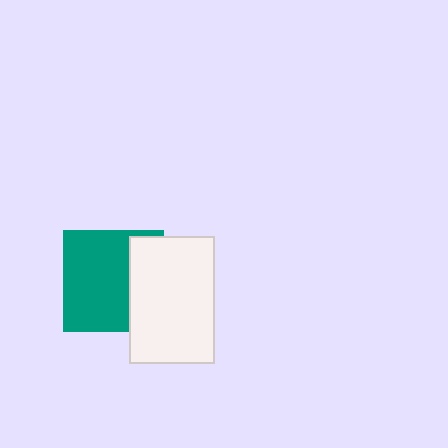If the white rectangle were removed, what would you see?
You would see the complete teal square.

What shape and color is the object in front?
The object in front is a white rectangle.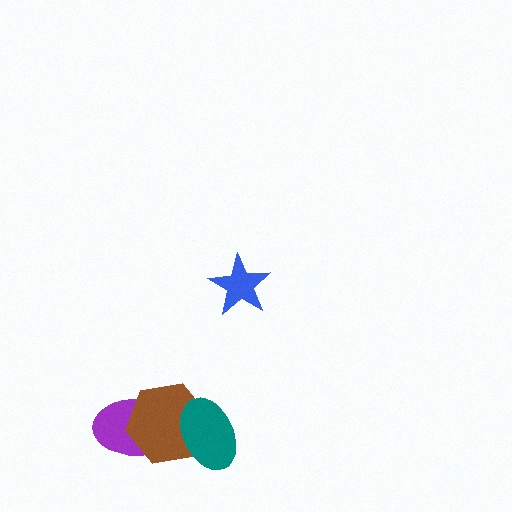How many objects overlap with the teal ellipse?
2 objects overlap with the teal ellipse.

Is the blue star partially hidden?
No, no other shape covers it.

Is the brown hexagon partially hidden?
Yes, it is partially covered by another shape.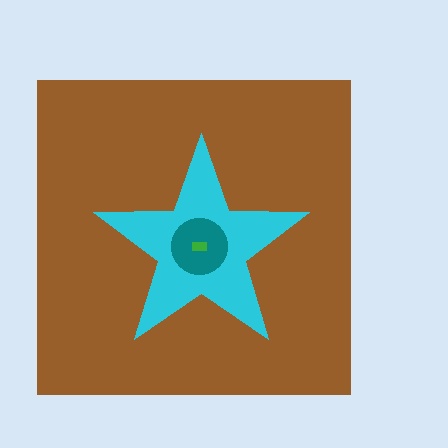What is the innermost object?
The green rectangle.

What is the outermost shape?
The brown square.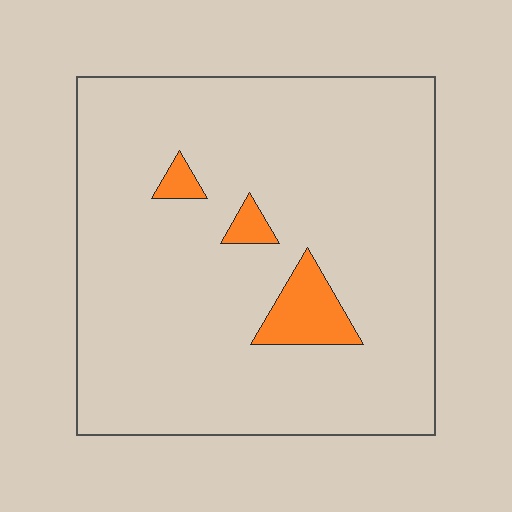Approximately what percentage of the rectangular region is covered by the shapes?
Approximately 5%.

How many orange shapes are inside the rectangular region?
3.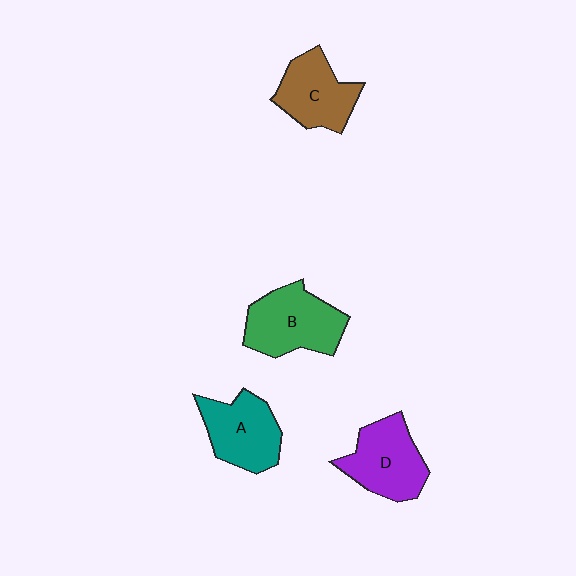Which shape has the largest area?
Shape B (green).